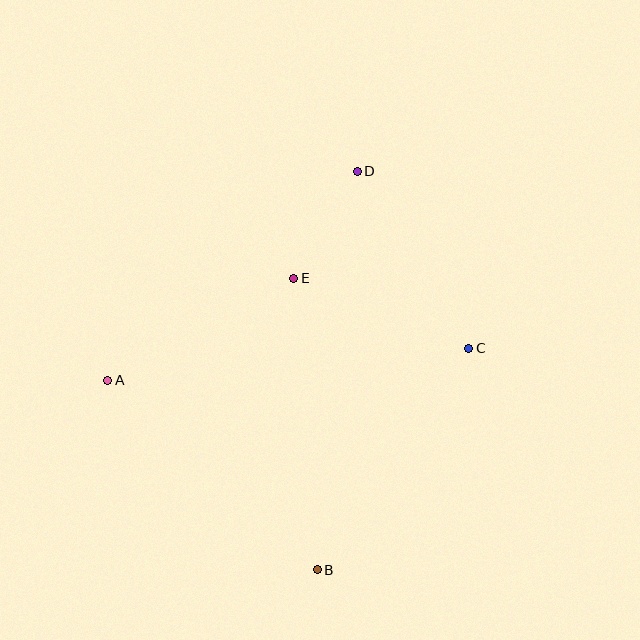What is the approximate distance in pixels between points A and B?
The distance between A and B is approximately 283 pixels.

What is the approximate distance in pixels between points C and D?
The distance between C and D is approximately 209 pixels.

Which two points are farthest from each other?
Points B and D are farthest from each other.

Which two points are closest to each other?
Points D and E are closest to each other.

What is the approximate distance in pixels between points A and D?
The distance between A and D is approximately 325 pixels.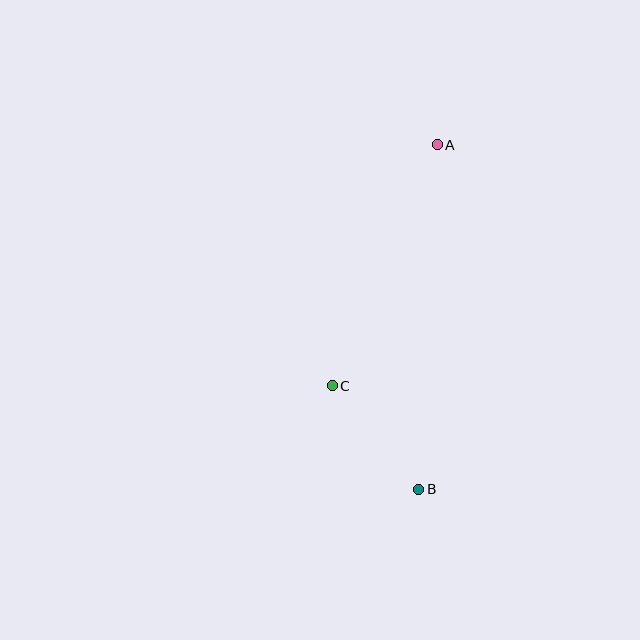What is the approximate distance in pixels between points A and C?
The distance between A and C is approximately 263 pixels.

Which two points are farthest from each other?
Points A and B are farthest from each other.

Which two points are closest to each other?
Points B and C are closest to each other.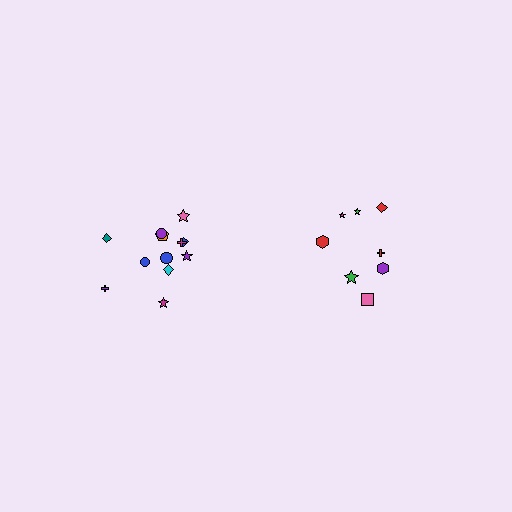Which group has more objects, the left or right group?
The left group.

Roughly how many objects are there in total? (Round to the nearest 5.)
Roughly 20 objects in total.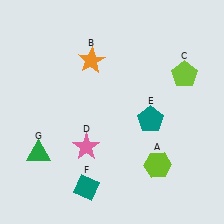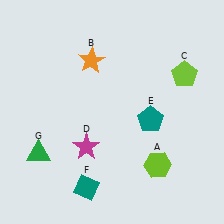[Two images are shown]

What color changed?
The star (D) changed from pink in Image 1 to magenta in Image 2.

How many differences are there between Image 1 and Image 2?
There is 1 difference between the two images.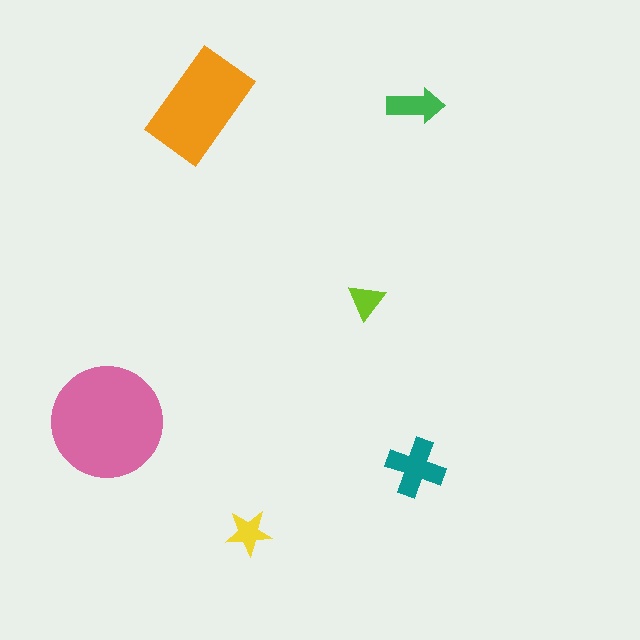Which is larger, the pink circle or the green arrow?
The pink circle.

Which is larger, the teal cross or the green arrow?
The teal cross.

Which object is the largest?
The pink circle.